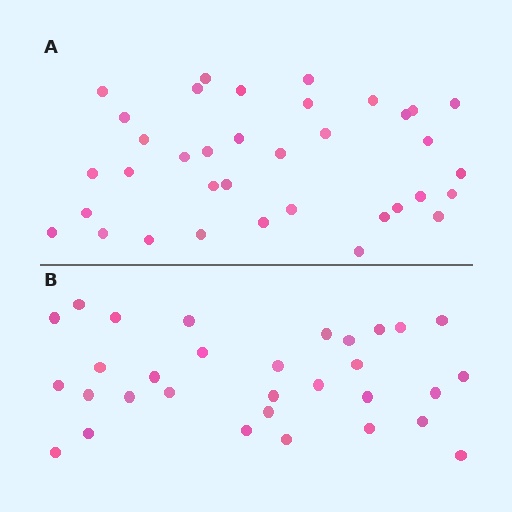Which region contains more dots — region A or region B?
Region A (the top region) has more dots.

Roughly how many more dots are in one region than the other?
Region A has about 5 more dots than region B.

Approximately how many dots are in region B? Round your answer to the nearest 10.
About 30 dots. (The exact count is 31, which rounds to 30.)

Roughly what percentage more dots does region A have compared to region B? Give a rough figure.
About 15% more.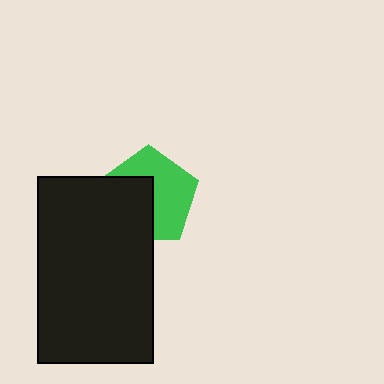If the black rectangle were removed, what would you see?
You would see the complete green pentagon.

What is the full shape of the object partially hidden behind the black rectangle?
The partially hidden object is a green pentagon.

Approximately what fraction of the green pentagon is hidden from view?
Roughly 45% of the green pentagon is hidden behind the black rectangle.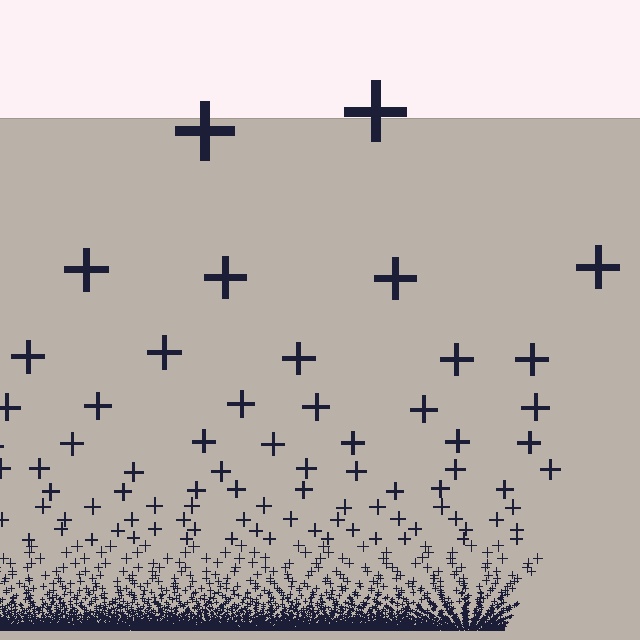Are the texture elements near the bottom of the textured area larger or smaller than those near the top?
Smaller. The gradient is inverted — elements near the bottom are smaller and denser.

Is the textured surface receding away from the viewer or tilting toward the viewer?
The surface appears to tilt toward the viewer. Texture elements get larger and sparser toward the top.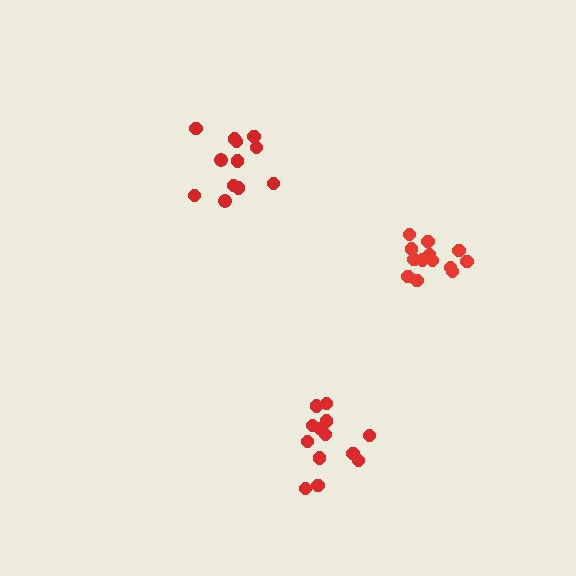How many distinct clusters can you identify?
There are 3 distinct clusters.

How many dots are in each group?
Group 1: 13 dots, Group 2: 12 dots, Group 3: 13 dots (38 total).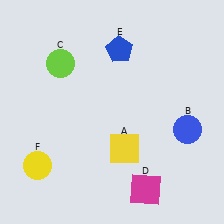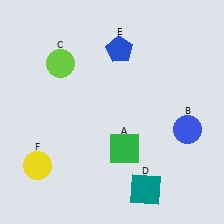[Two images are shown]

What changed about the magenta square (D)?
In Image 1, D is magenta. In Image 2, it changed to teal.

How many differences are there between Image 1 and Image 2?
There are 2 differences between the two images.